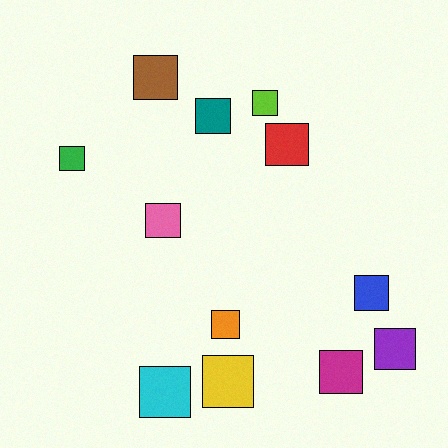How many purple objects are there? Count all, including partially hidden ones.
There is 1 purple object.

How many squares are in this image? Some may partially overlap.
There are 12 squares.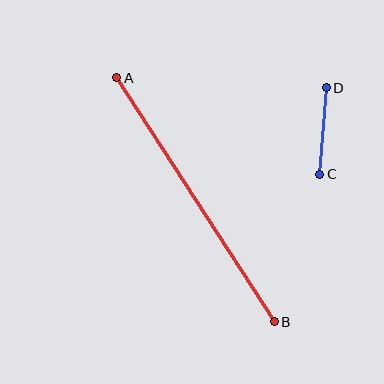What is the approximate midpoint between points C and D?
The midpoint is at approximately (323, 131) pixels.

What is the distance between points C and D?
The distance is approximately 87 pixels.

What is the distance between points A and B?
The distance is approximately 291 pixels.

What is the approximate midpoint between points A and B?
The midpoint is at approximately (196, 200) pixels.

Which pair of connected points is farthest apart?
Points A and B are farthest apart.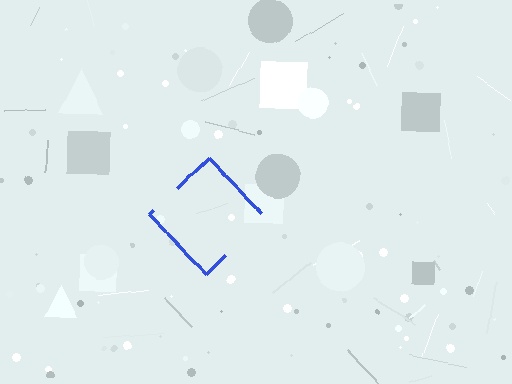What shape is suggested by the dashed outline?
The dashed outline suggests a diamond.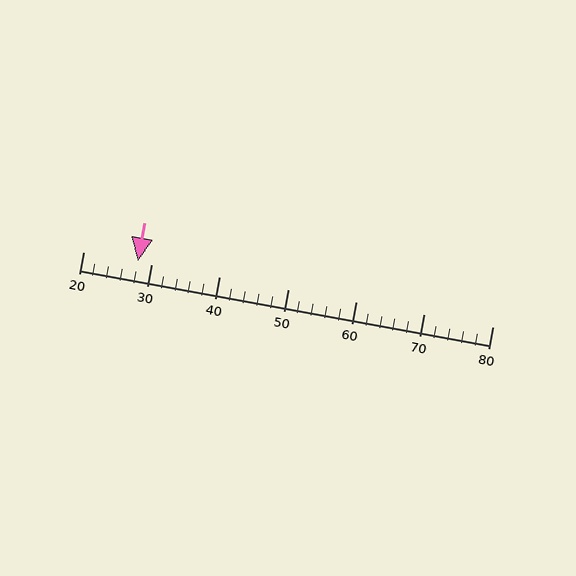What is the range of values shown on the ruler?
The ruler shows values from 20 to 80.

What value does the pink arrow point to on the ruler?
The pink arrow points to approximately 28.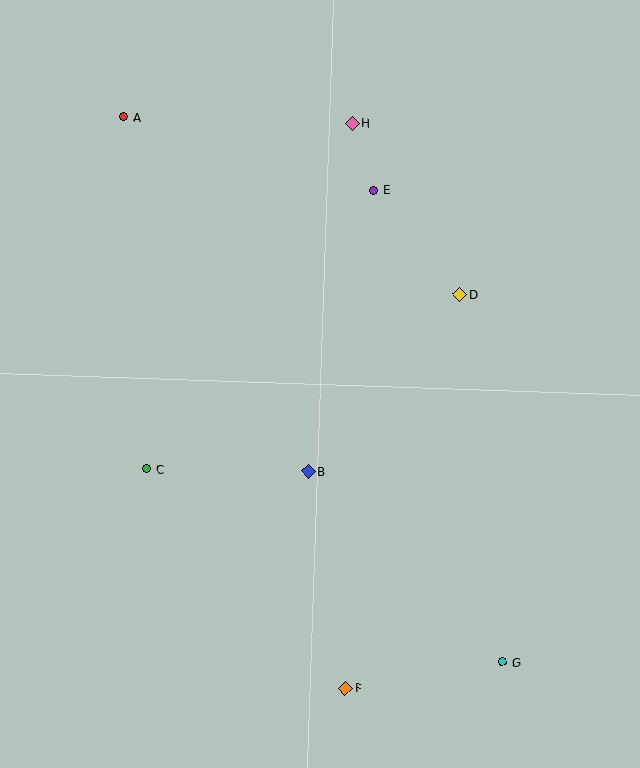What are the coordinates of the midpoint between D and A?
The midpoint between D and A is at (292, 206).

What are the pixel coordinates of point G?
Point G is at (502, 662).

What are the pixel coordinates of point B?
Point B is at (308, 472).